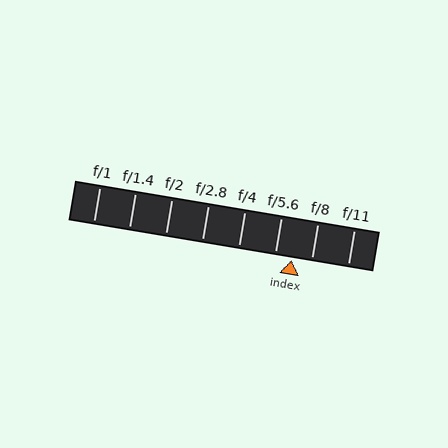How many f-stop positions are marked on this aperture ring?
There are 8 f-stop positions marked.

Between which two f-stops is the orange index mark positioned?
The index mark is between f/5.6 and f/8.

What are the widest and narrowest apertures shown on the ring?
The widest aperture shown is f/1 and the narrowest is f/11.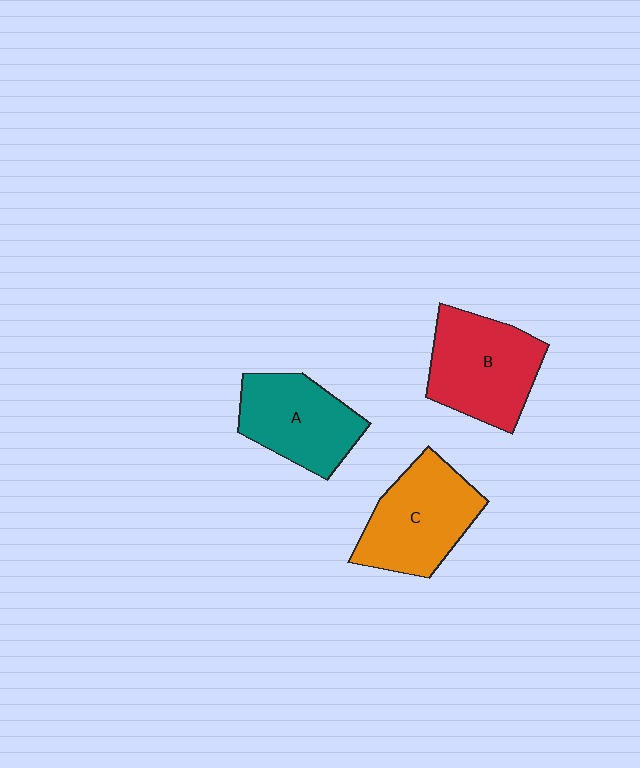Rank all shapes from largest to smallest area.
From largest to smallest: B (red), C (orange), A (teal).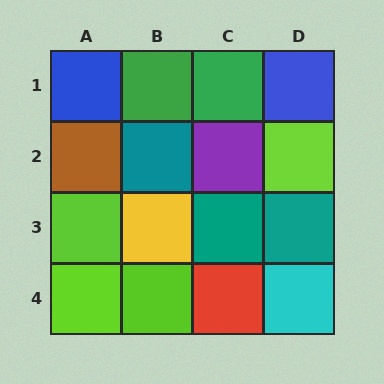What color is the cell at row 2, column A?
Brown.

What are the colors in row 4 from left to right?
Lime, lime, red, cyan.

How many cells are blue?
2 cells are blue.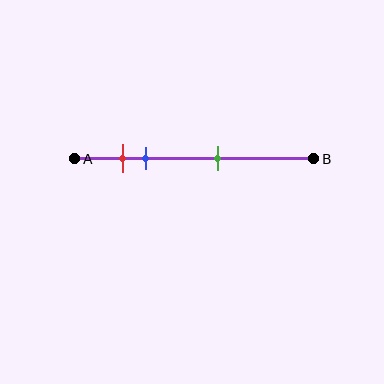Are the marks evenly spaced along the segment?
No, the marks are not evenly spaced.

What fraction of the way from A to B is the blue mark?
The blue mark is approximately 30% (0.3) of the way from A to B.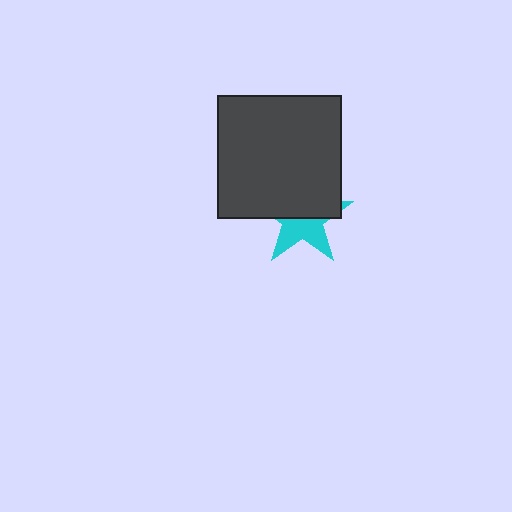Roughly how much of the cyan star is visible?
A small part of it is visible (roughly 45%).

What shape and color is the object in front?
The object in front is a dark gray square.